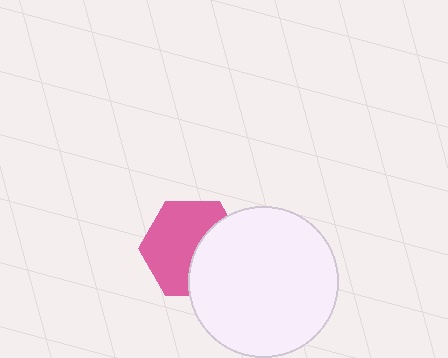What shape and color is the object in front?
The object in front is a white circle.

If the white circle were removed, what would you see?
You would see the complete pink hexagon.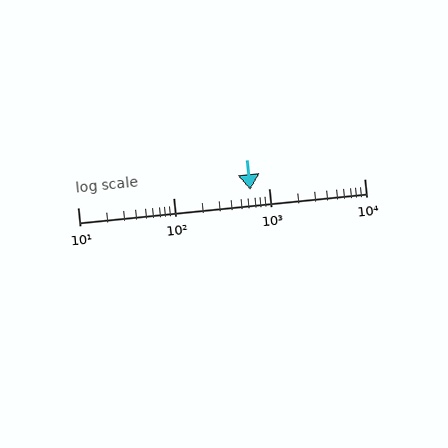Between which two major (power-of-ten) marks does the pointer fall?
The pointer is between 100 and 1000.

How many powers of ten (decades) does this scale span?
The scale spans 3 decades, from 10 to 10000.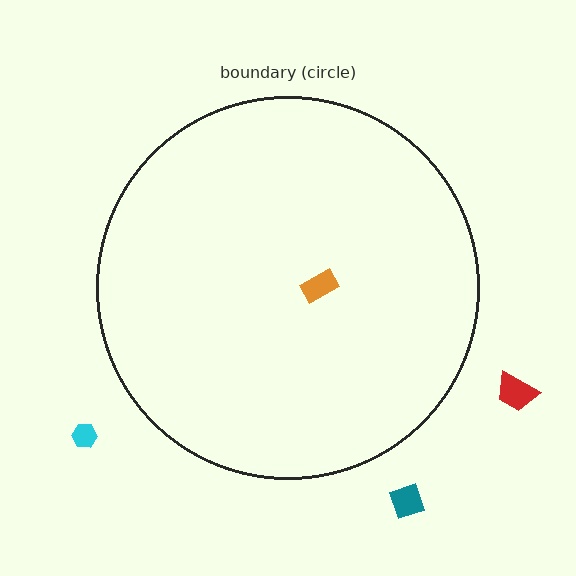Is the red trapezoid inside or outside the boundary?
Outside.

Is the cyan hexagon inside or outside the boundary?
Outside.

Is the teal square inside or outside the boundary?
Outside.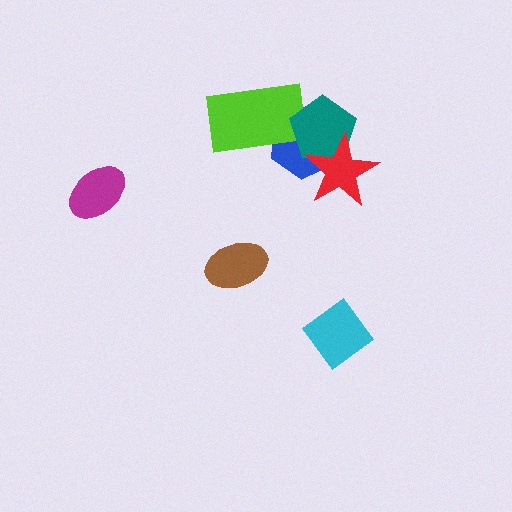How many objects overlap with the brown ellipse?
0 objects overlap with the brown ellipse.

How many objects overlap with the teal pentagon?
3 objects overlap with the teal pentagon.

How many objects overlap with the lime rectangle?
2 objects overlap with the lime rectangle.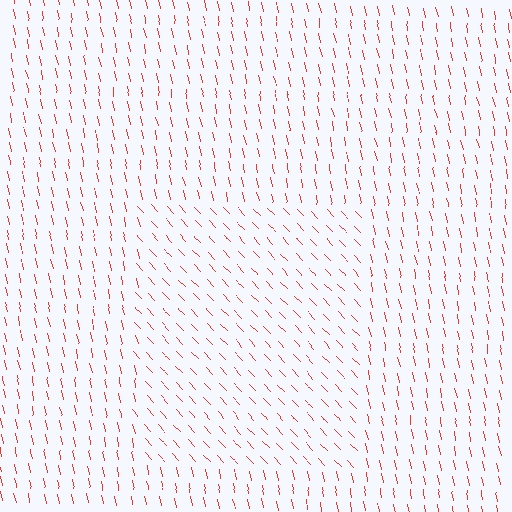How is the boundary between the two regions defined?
The boundary is defined purely by a change in line orientation (approximately 32 degrees difference). All lines are the same color and thickness.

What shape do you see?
I see a rectangle.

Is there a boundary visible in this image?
Yes, there is a texture boundary formed by a change in line orientation.